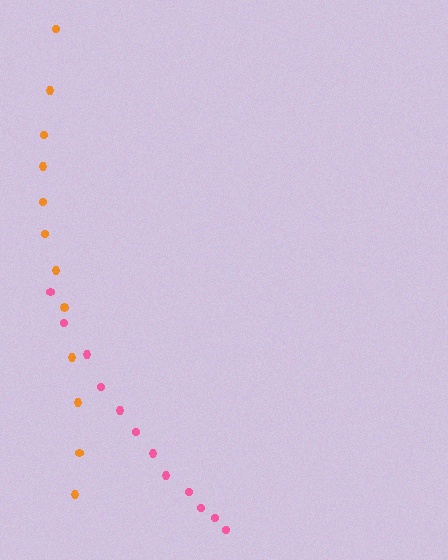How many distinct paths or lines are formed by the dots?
There are 2 distinct paths.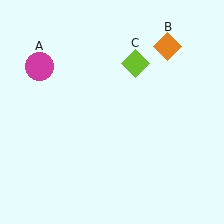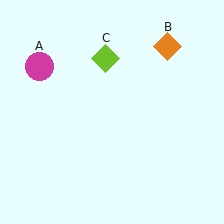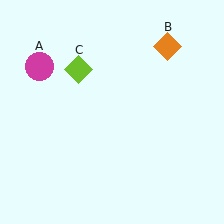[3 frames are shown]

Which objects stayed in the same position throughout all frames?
Magenta circle (object A) and orange diamond (object B) remained stationary.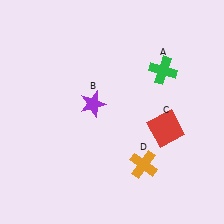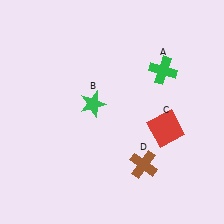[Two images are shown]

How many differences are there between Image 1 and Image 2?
There are 2 differences between the two images.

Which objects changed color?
B changed from purple to green. D changed from orange to brown.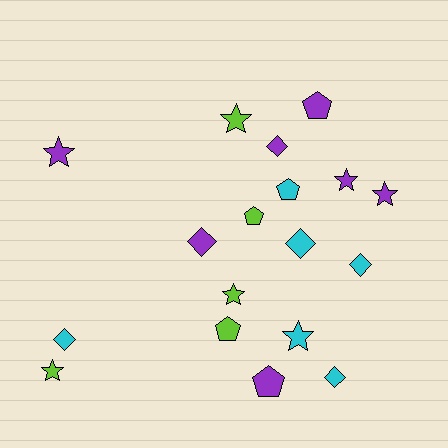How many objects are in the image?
There are 18 objects.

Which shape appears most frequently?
Star, with 7 objects.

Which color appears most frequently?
Purple, with 7 objects.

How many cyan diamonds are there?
There are 4 cyan diamonds.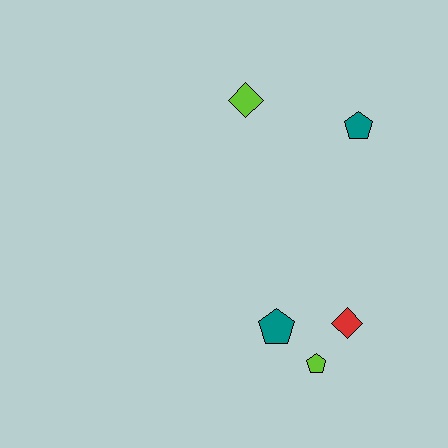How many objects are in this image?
There are 5 objects.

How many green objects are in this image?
There are no green objects.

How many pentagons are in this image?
There are 3 pentagons.